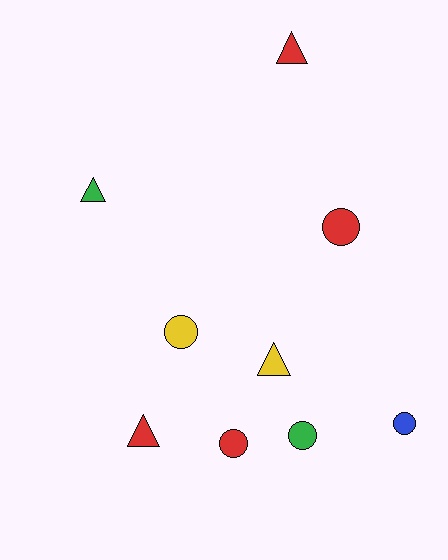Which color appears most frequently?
Red, with 4 objects.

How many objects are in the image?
There are 9 objects.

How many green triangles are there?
There is 1 green triangle.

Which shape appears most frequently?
Circle, with 5 objects.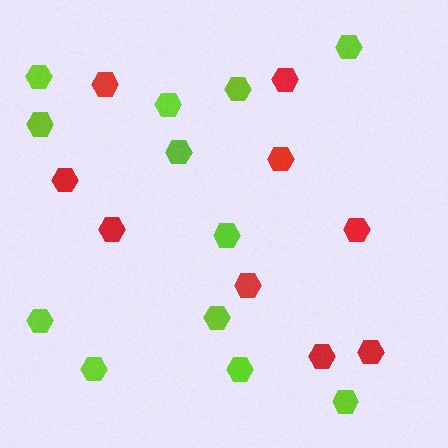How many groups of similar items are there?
There are 2 groups: one group of red hexagons (9) and one group of lime hexagons (12).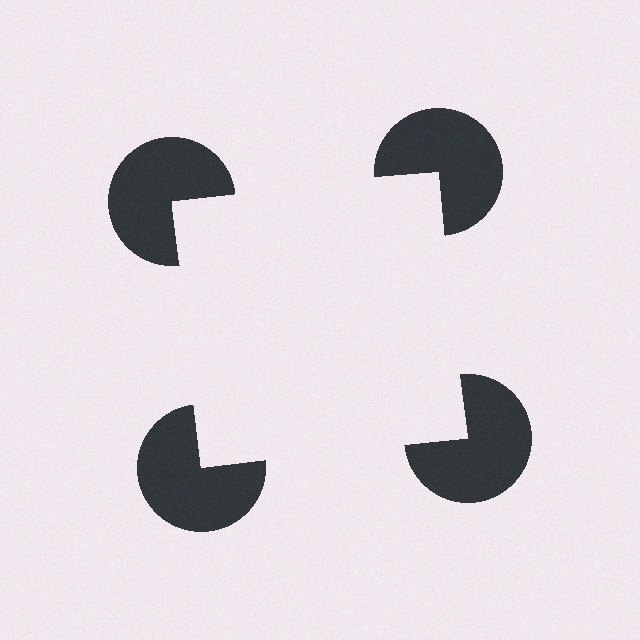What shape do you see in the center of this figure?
An illusory square — its edges are inferred from the aligned wedge cuts in the pac-man discs, not physically drawn.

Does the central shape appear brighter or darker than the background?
It typically appears slightly brighter than the background, even though no actual brightness change is drawn.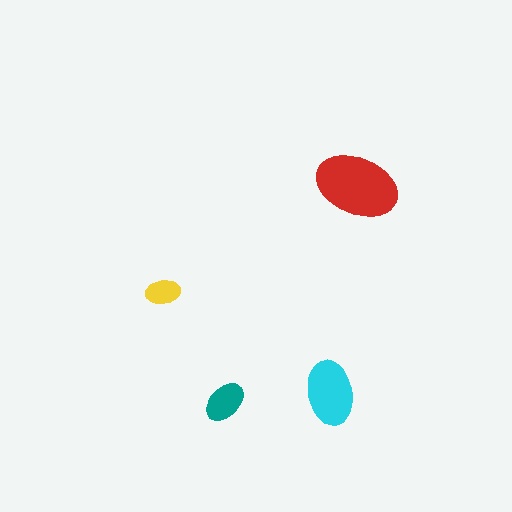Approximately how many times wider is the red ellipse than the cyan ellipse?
About 1.5 times wider.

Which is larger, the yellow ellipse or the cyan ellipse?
The cyan one.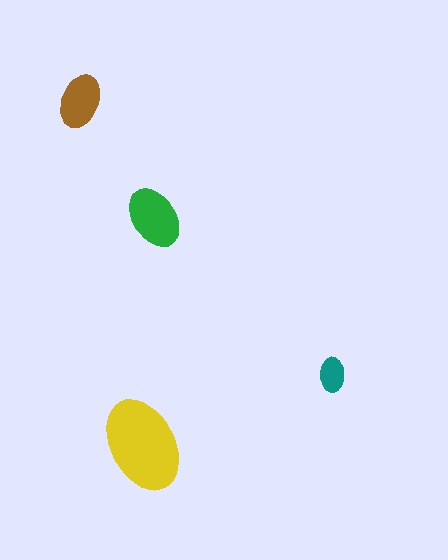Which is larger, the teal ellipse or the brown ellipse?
The brown one.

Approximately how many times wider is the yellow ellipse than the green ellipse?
About 1.5 times wider.